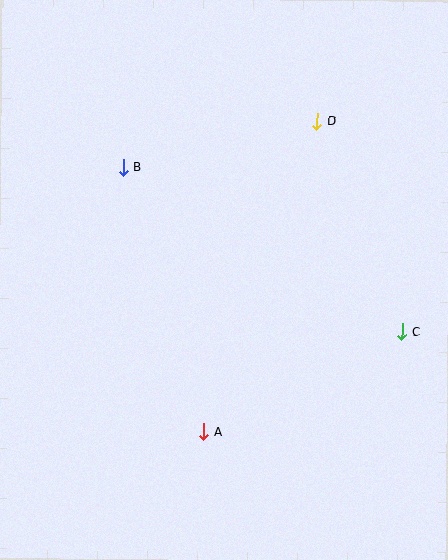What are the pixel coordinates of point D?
Point D is at (317, 121).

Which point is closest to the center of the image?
Point B at (123, 168) is closest to the center.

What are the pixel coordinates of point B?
Point B is at (123, 168).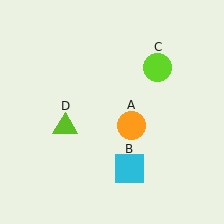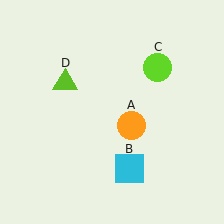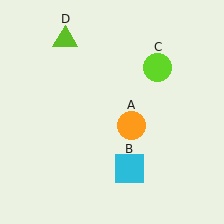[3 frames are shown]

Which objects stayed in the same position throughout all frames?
Orange circle (object A) and cyan square (object B) and lime circle (object C) remained stationary.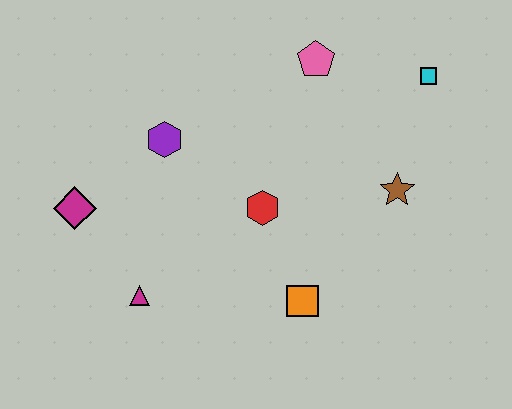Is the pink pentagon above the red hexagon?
Yes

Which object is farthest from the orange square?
The cyan square is farthest from the orange square.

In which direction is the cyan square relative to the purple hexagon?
The cyan square is to the right of the purple hexagon.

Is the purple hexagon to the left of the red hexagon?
Yes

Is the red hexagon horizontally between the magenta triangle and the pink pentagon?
Yes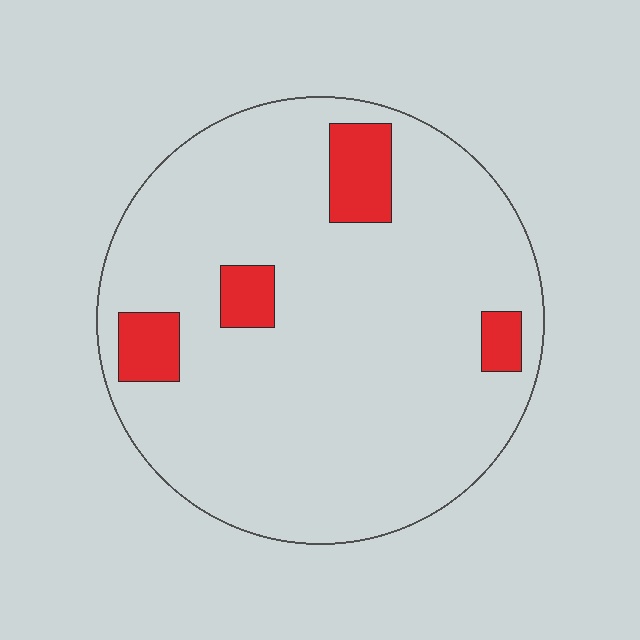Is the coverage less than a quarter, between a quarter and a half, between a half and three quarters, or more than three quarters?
Less than a quarter.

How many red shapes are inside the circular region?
4.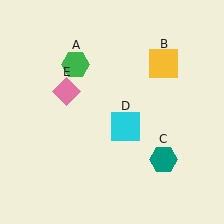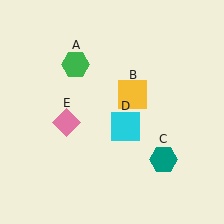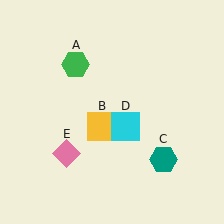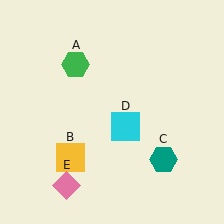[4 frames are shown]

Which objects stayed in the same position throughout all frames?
Green hexagon (object A) and teal hexagon (object C) and cyan square (object D) remained stationary.